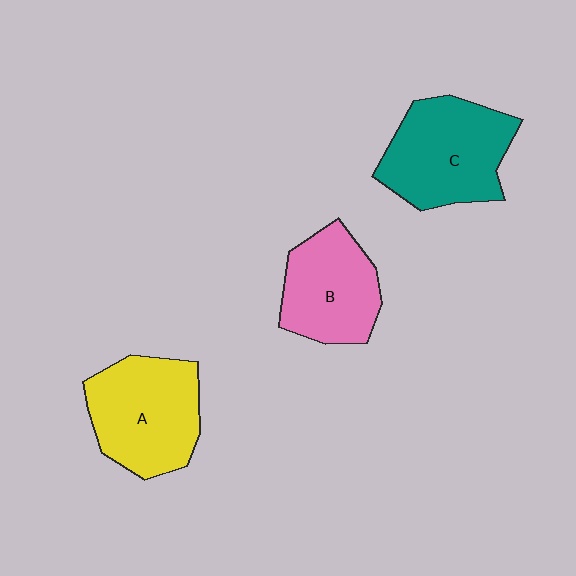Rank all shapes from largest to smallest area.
From largest to smallest: C (teal), A (yellow), B (pink).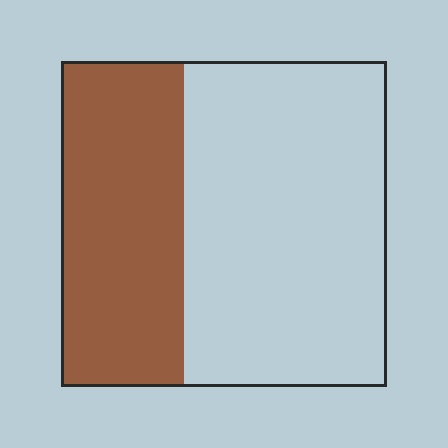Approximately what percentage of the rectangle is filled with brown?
Approximately 40%.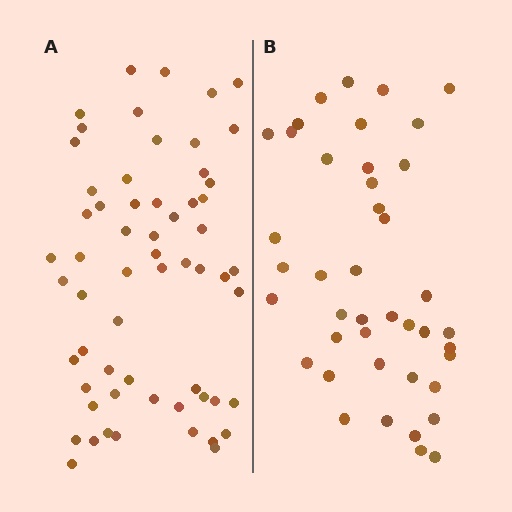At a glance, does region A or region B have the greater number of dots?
Region A (the left region) has more dots.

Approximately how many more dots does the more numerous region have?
Region A has approximately 20 more dots than region B.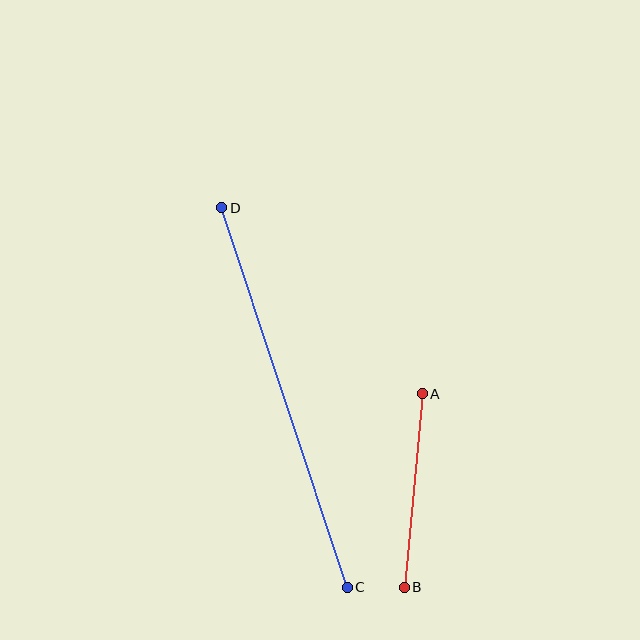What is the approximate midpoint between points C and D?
The midpoint is at approximately (284, 398) pixels.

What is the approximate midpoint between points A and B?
The midpoint is at approximately (413, 490) pixels.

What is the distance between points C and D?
The distance is approximately 400 pixels.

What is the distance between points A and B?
The distance is approximately 195 pixels.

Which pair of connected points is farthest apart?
Points C and D are farthest apart.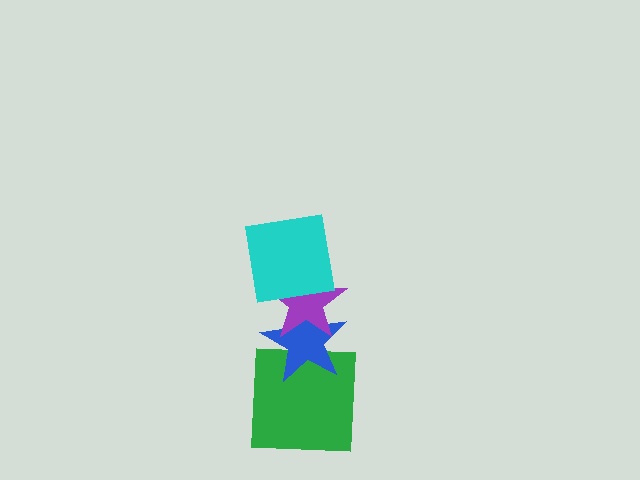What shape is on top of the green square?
The blue star is on top of the green square.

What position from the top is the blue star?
The blue star is 3rd from the top.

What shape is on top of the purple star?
The cyan square is on top of the purple star.